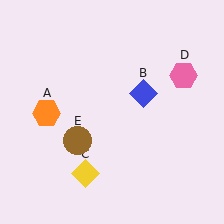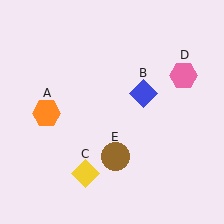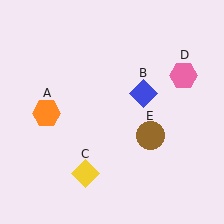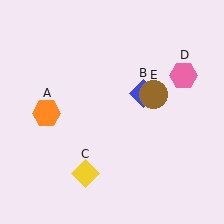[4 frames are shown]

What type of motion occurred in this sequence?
The brown circle (object E) rotated counterclockwise around the center of the scene.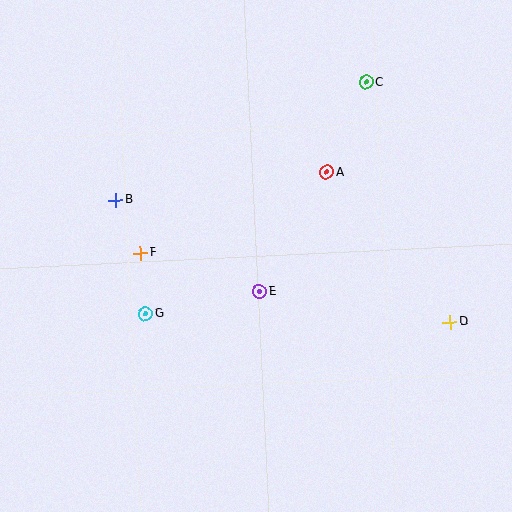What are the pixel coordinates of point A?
Point A is at (327, 172).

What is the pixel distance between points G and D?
The distance between G and D is 305 pixels.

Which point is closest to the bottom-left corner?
Point G is closest to the bottom-left corner.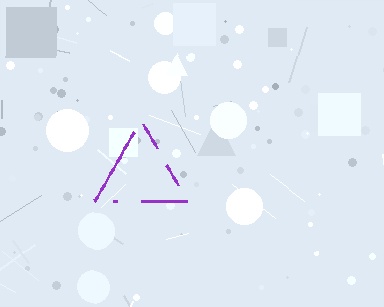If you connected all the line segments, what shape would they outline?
They would outline a triangle.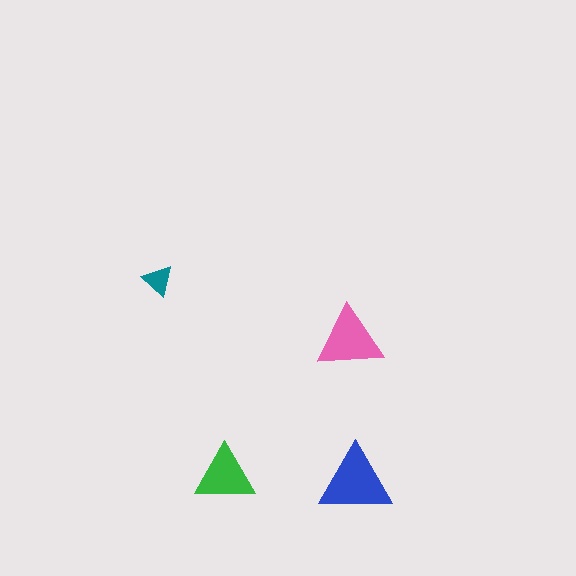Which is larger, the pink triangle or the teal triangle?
The pink one.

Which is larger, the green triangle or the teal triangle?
The green one.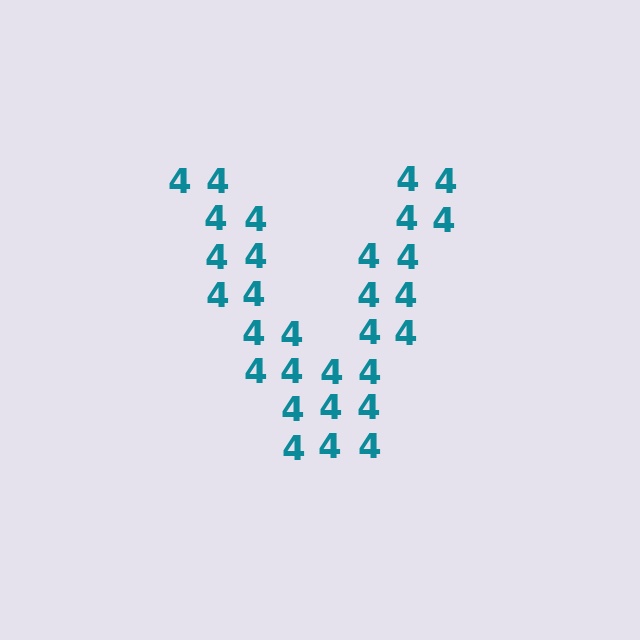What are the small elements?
The small elements are digit 4's.